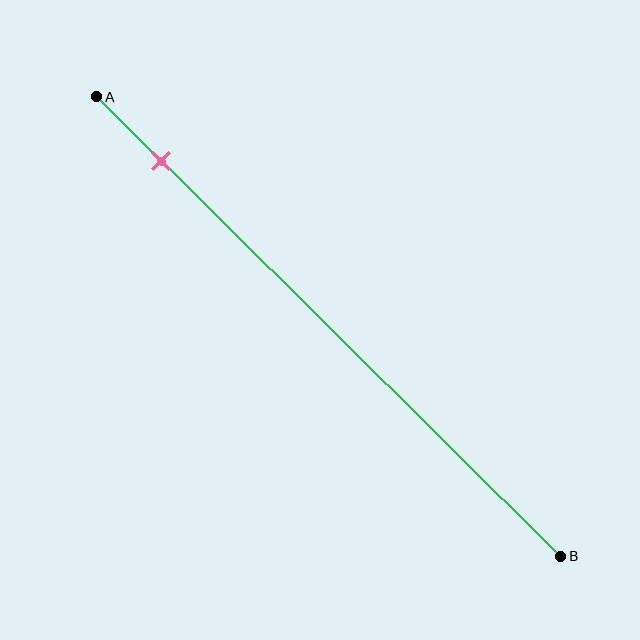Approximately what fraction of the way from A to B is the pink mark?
The pink mark is approximately 15% of the way from A to B.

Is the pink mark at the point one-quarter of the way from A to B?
No, the mark is at about 15% from A, not at the 25% one-quarter point.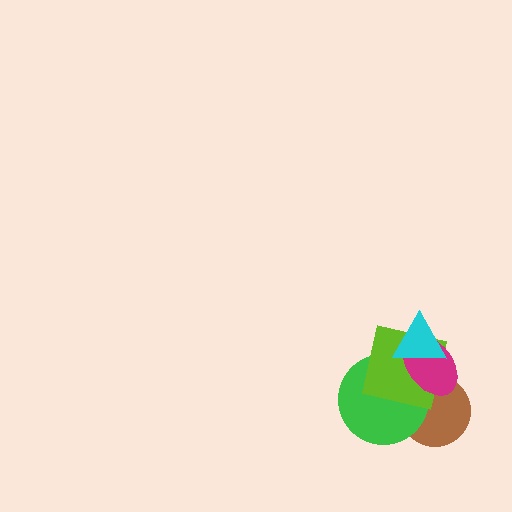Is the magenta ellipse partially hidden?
Yes, it is partially covered by another shape.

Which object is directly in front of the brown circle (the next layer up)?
The green circle is directly in front of the brown circle.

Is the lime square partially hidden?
Yes, it is partially covered by another shape.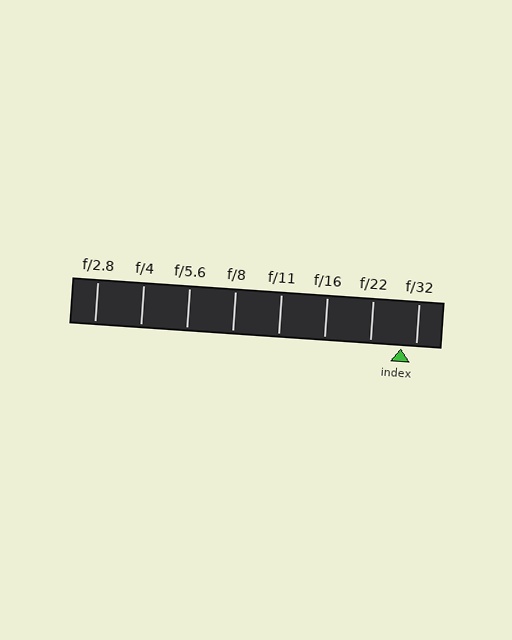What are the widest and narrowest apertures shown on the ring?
The widest aperture shown is f/2.8 and the narrowest is f/32.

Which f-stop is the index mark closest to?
The index mark is closest to f/32.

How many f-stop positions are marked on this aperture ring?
There are 8 f-stop positions marked.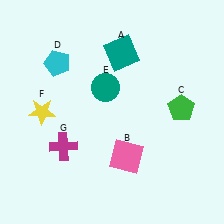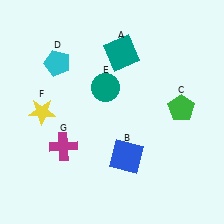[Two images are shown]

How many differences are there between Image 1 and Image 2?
There is 1 difference between the two images.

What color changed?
The square (B) changed from pink in Image 1 to blue in Image 2.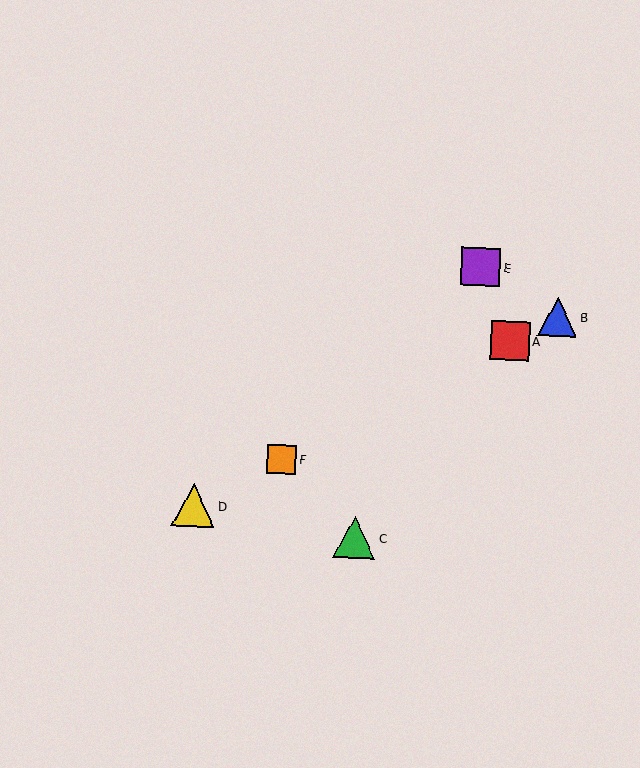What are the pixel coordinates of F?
Object F is at (281, 459).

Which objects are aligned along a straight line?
Objects A, B, D, F are aligned along a straight line.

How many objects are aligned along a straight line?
4 objects (A, B, D, F) are aligned along a straight line.